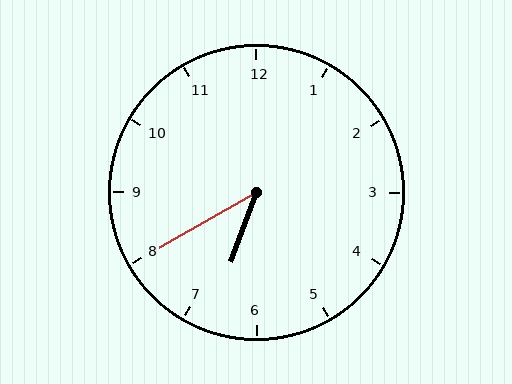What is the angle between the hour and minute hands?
Approximately 40 degrees.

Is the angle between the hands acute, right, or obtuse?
It is acute.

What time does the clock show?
6:40.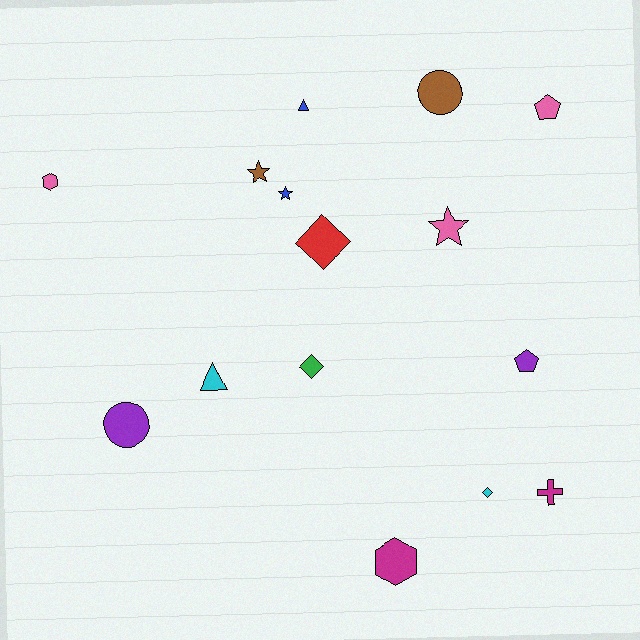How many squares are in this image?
There are no squares.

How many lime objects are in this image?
There are no lime objects.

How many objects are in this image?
There are 15 objects.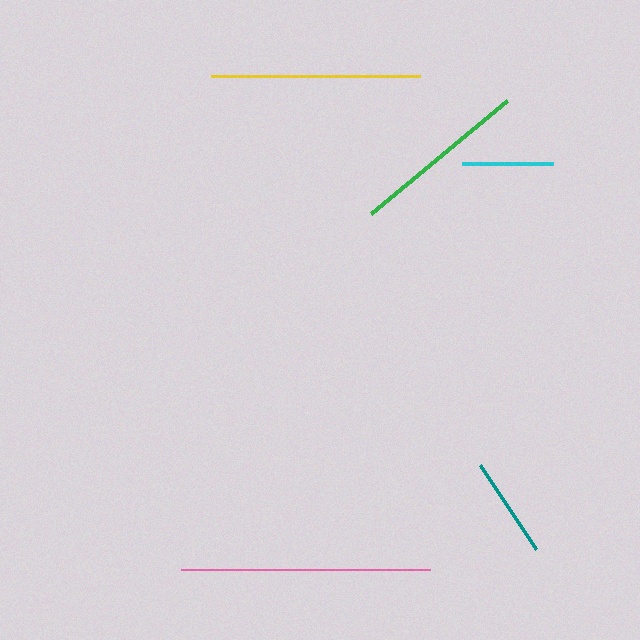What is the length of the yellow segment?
The yellow segment is approximately 208 pixels long.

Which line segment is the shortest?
The cyan line is the shortest at approximately 91 pixels.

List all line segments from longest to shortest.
From longest to shortest: pink, yellow, green, teal, cyan.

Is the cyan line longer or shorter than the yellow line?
The yellow line is longer than the cyan line.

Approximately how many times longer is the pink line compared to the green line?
The pink line is approximately 1.4 times the length of the green line.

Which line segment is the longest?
The pink line is the longest at approximately 249 pixels.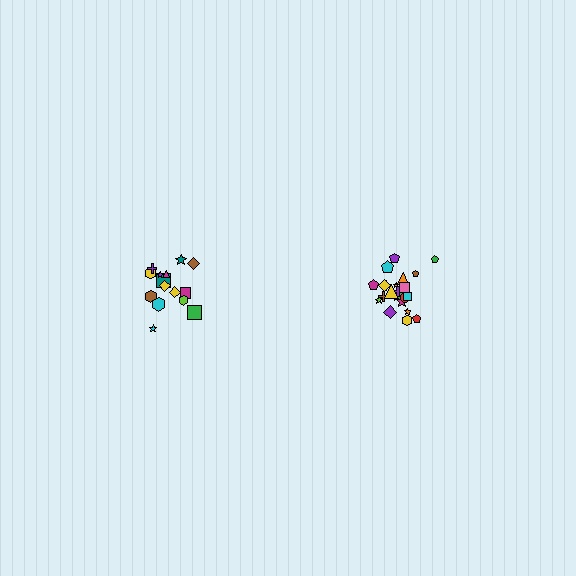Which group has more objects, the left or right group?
The right group.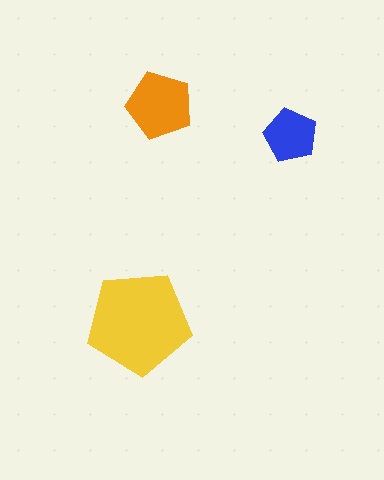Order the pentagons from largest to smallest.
the yellow one, the orange one, the blue one.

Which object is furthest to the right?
The blue pentagon is rightmost.